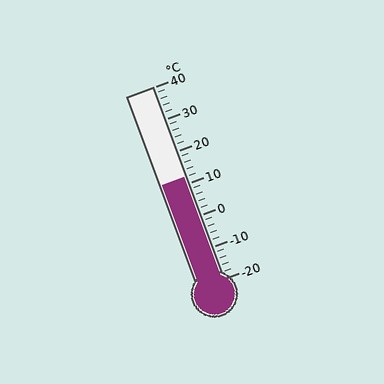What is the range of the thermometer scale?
The thermometer scale ranges from -20°C to 40°C.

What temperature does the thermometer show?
The thermometer shows approximately 12°C.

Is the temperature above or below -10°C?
The temperature is above -10°C.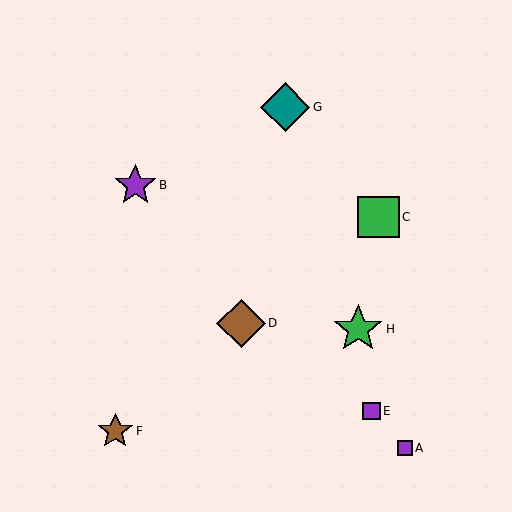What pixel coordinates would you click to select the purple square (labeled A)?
Click at (405, 448) to select the purple square A.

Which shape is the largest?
The teal diamond (labeled G) is the largest.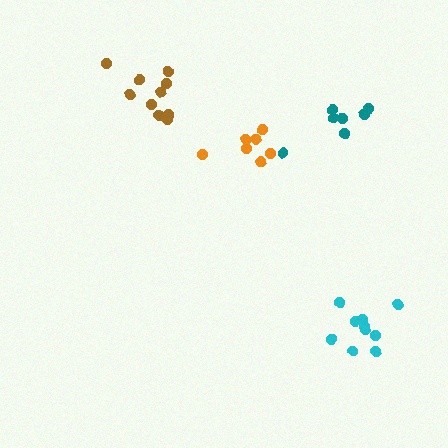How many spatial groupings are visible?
There are 4 spatial groupings.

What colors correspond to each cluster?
The clusters are colored: orange, brown, cyan, teal.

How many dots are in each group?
Group 1: 7 dots, Group 2: 10 dots, Group 3: 10 dots, Group 4: 7 dots (34 total).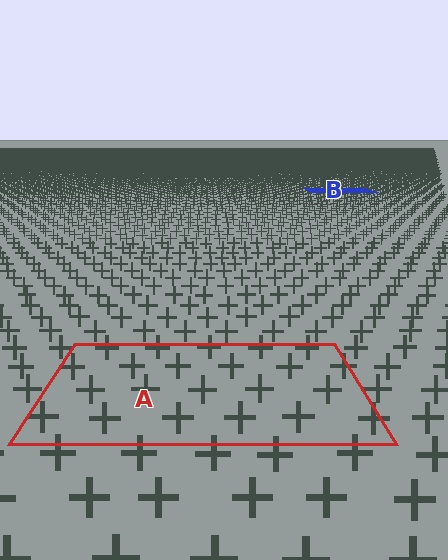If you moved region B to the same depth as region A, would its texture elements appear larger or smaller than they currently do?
They would appear larger. At a closer depth, the same texture elements are projected at a bigger on-screen size.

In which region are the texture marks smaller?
The texture marks are smaller in region B, because it is farther away.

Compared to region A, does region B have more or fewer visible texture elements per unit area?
Region B has more texture elements per unit area — they are packed more densely because it is farther away.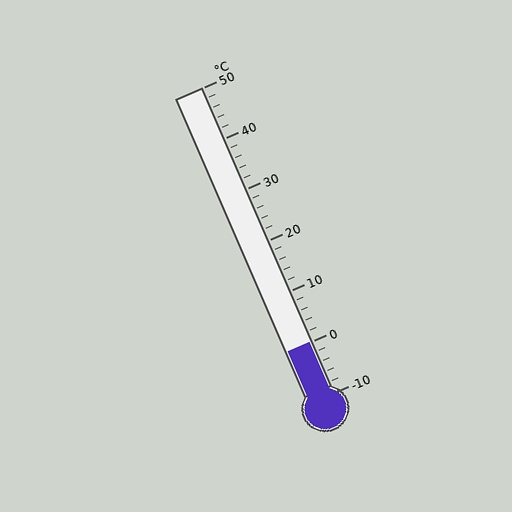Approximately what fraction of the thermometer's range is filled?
The thermometer is filled to approximately 15% of its range.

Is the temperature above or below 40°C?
The temperature is below 40°C.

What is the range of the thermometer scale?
The thermometer scale ranges from -10°C to 50°C.